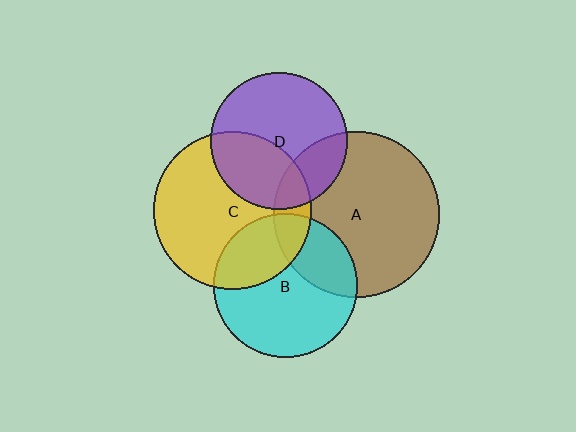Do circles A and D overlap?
Yes.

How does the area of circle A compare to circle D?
Approximately 1.5 times.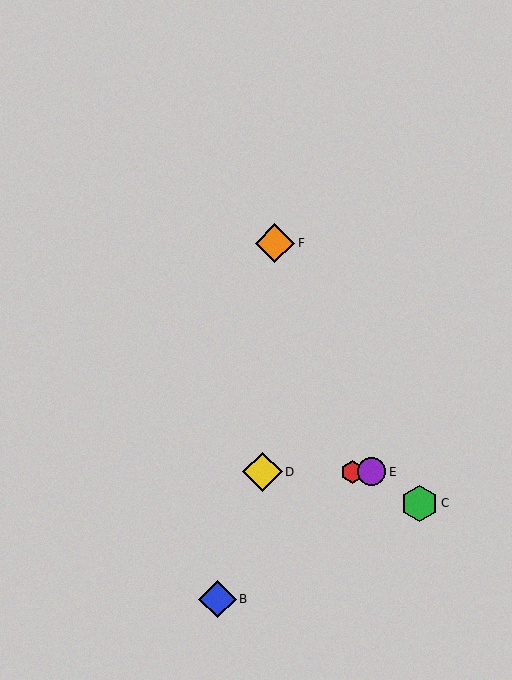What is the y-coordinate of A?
Object A is at y≈472.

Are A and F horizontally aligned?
No, A is at y≈472 and F is at y≈243.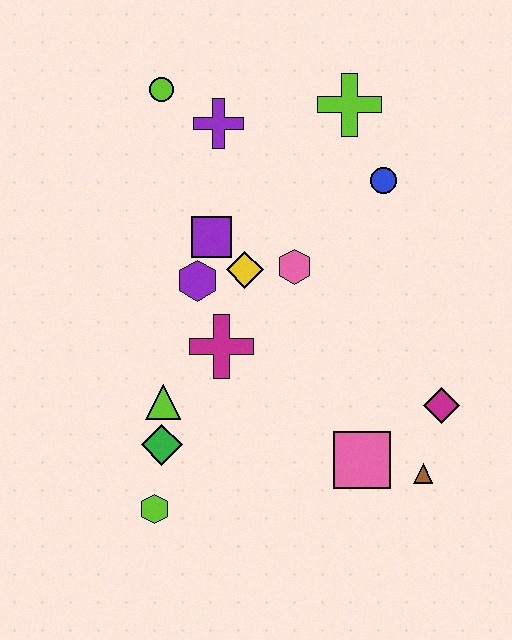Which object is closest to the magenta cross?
The purple hexagon is closest to the magenta cross.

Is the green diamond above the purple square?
No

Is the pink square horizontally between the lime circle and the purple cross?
No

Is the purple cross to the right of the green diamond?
Yes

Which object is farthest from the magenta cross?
The lime cross is farthest from the magenta cross.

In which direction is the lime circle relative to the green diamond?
The lime circle is above the green diamond.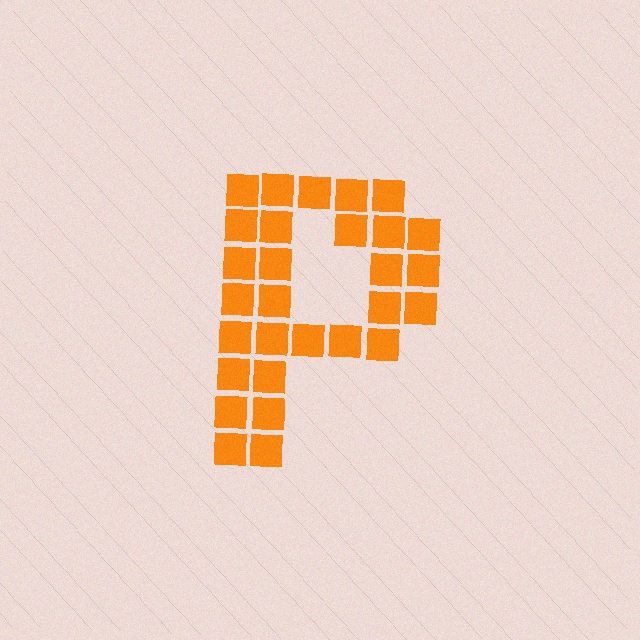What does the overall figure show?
The overall figure shows the letter P.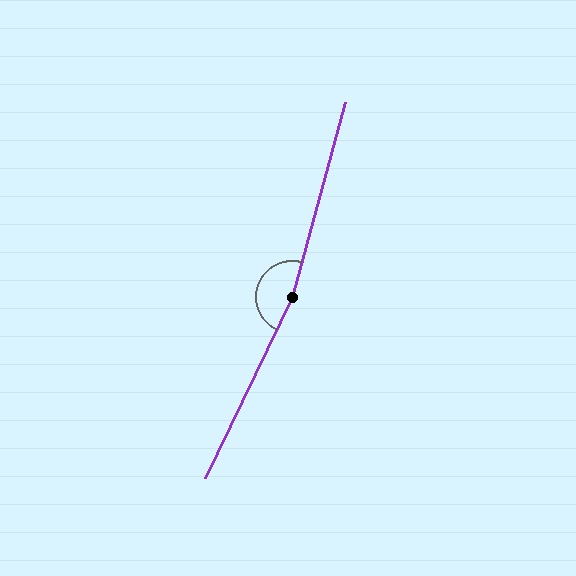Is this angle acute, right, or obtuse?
It is obtuse.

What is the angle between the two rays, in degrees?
Approximately 170 degrees.